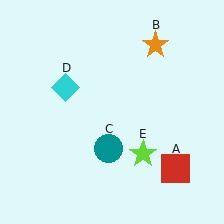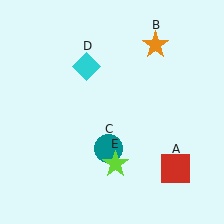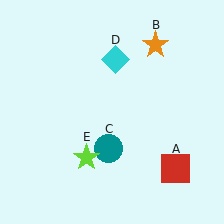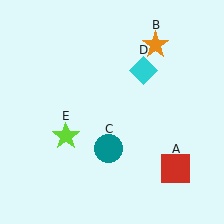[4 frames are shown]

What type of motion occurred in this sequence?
The cyan diamond (object D), lime star (object E) rotated clockwise around the center of the scene.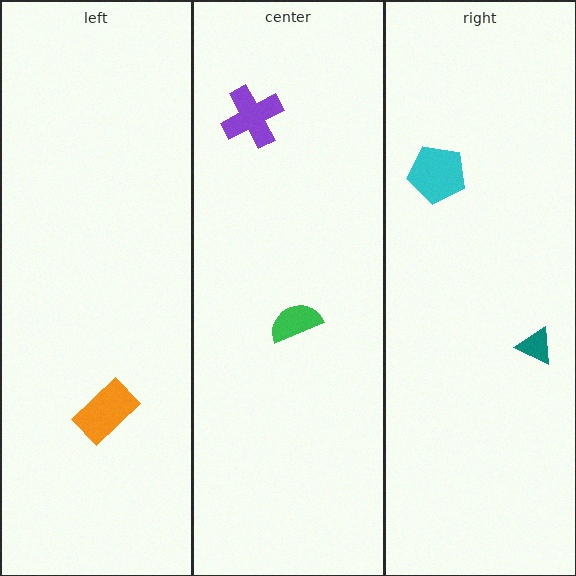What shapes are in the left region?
The orange rectangle.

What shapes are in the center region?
The green semicircle, the purple cross.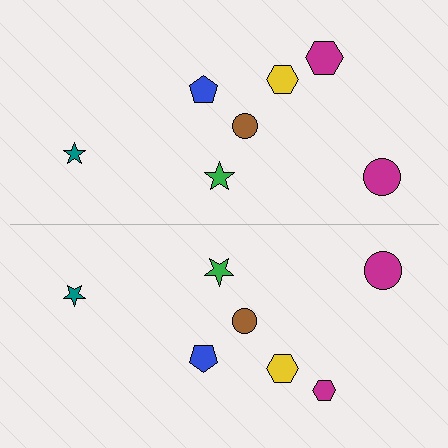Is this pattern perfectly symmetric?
No, the pattern is not perfectly symmetric. The magenta hexagon on the bottom side has a different size than its mirror counterpart.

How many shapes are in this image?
There are 14 shapes in this image.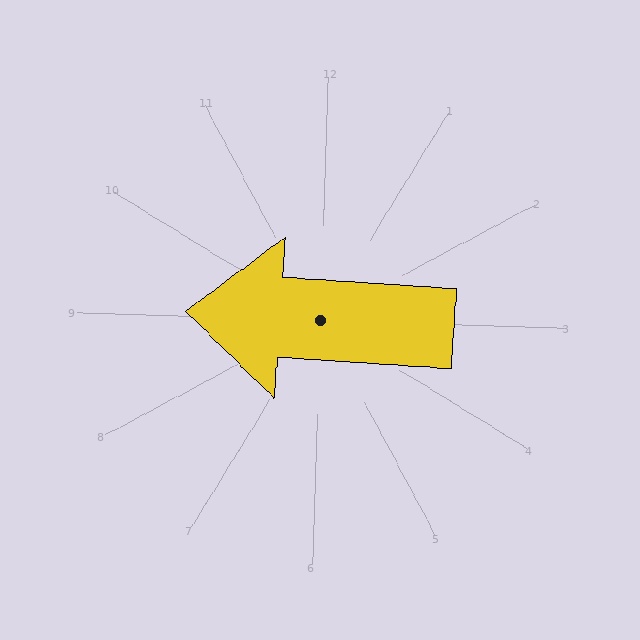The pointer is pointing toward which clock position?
Roughly 9 o'clock.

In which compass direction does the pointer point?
West.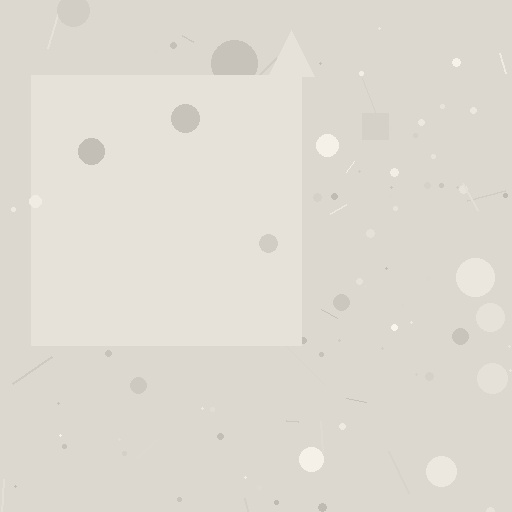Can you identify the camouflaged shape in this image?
The camouflaged shape is a square.